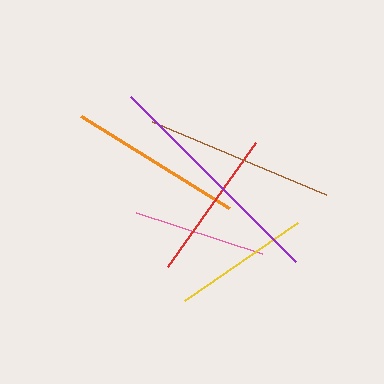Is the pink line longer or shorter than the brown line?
The brown line is longer than the pink line.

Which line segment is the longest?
The purple line is the longest at approximately 233 pixels.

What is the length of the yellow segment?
The yellow segment is approximately 137 pixels long.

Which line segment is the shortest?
The pink line is the shortest at approximately 132 pixels.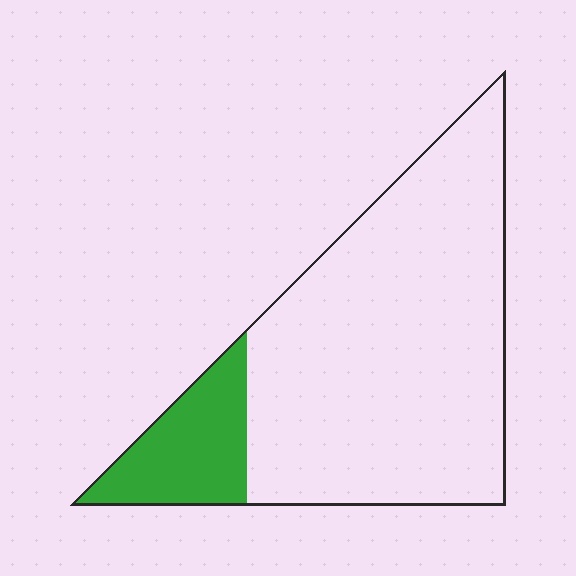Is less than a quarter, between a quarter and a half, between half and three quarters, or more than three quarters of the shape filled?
Less than a quarter.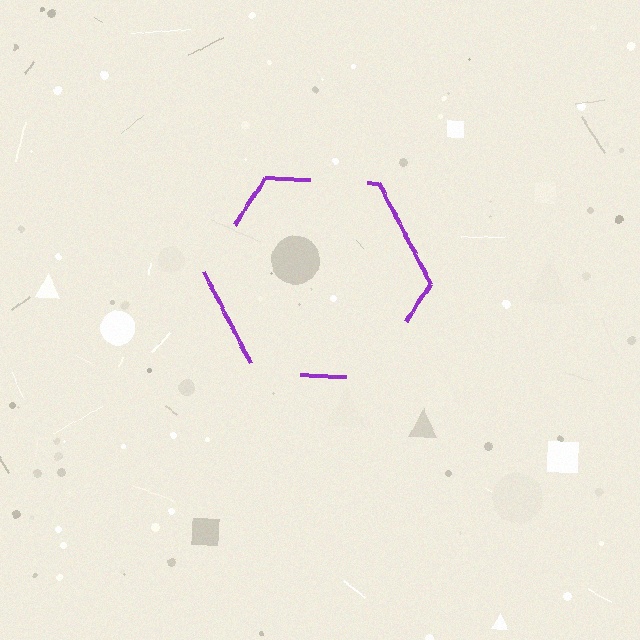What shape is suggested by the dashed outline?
The dashed outline suggests a hexagon.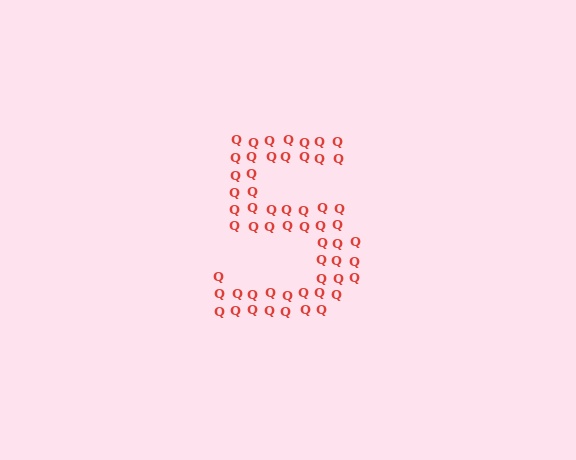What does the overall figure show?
The overall figure shows the digit 5.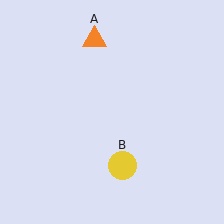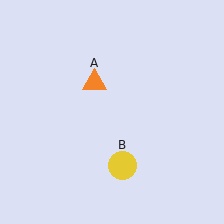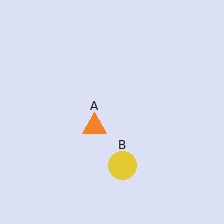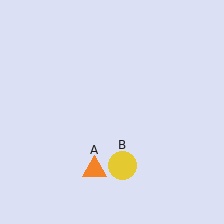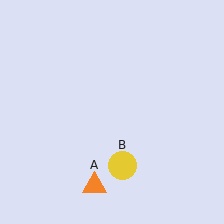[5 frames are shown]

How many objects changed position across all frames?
1 object changed position: orange triangle (object A).